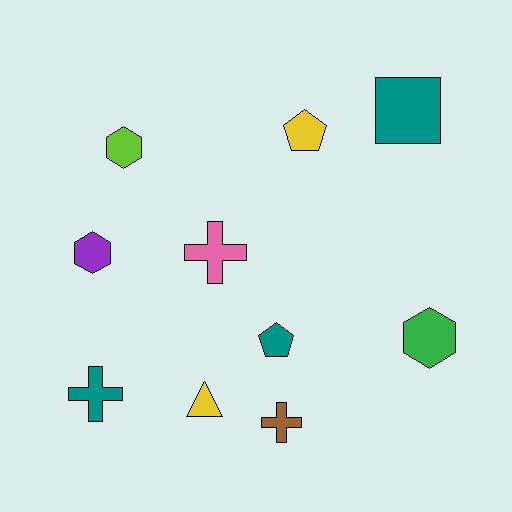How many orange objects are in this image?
There are no orange objects.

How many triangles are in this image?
There is 1 triangle.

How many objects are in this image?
There are 10 objects.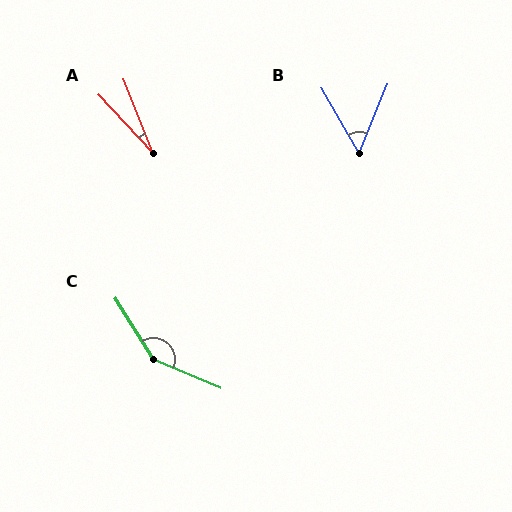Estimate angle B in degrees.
Approximately 52 degrees.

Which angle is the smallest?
A, at approximately 21 degrees.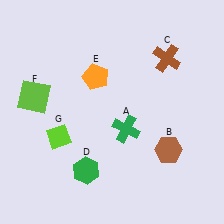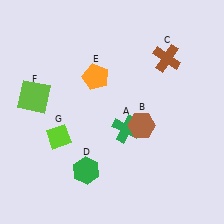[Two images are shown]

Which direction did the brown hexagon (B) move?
The brown hexagon (B) moved left.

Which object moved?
The brown hexagon (B) moved left.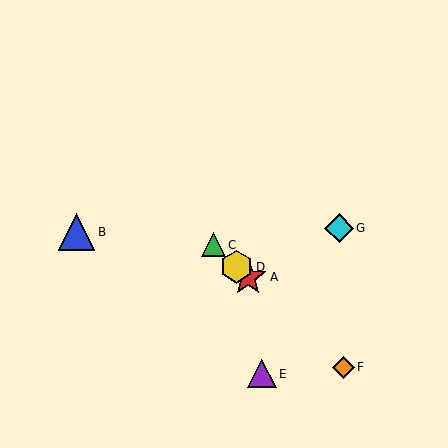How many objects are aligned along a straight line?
4 objects (A, C, D, F) are aligned along a straight line.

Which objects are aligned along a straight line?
Objects A, C, D, F are aligned along a straight line.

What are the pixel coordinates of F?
Object F is at (343, 367).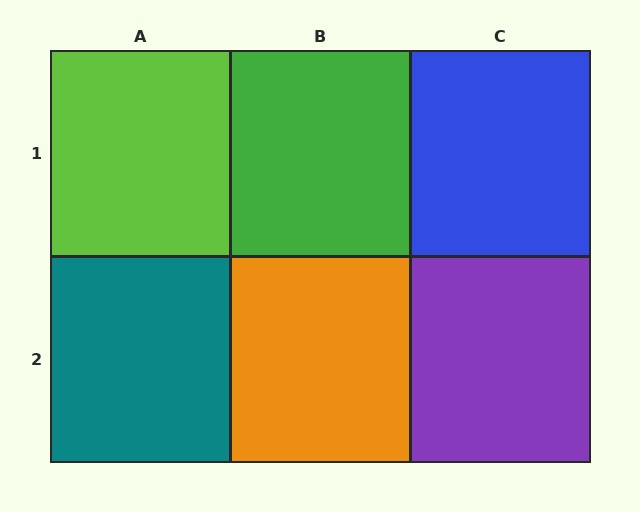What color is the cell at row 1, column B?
Green.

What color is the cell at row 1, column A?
Lime.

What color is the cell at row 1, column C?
Blue.